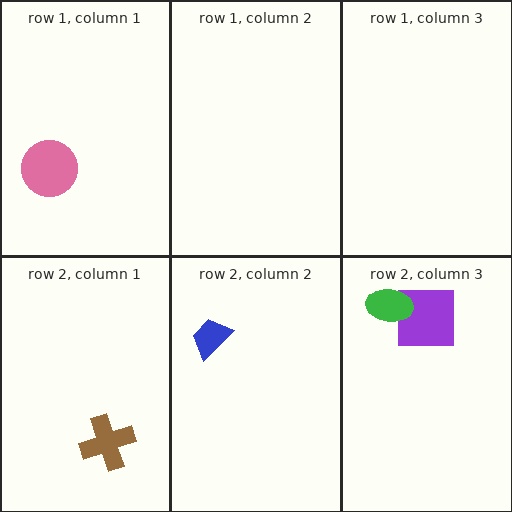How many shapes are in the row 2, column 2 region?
1.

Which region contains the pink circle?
The row 1, column 1 region.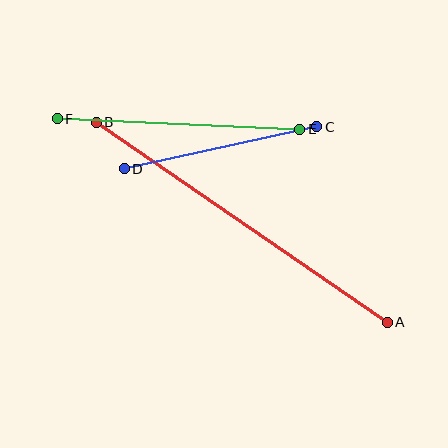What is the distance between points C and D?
The distance is approximately 197 pixels.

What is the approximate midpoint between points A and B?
The midpoint is at approximately (242, 222) pixels.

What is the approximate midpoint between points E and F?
The midpoint is at approximately (178, 124) pixels.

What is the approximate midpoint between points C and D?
The midpoint is at approximately (220, 148) pixels.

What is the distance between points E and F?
The distance is approximately 243 pixels.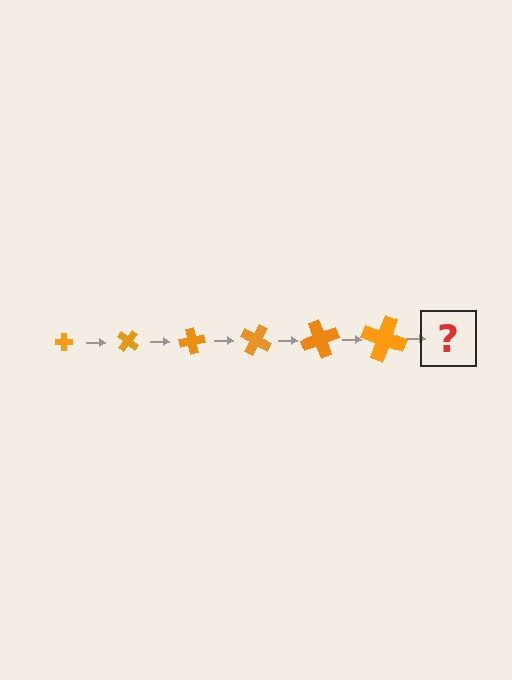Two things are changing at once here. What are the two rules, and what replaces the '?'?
The two rules are that the cross grows larger each step and it rotates 40 degrees each step. The '?' should be a cross, larger than the previous one and rotated 240 degrees from the start.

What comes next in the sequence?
The next element should be a cross, larger than the previous one and rotated 240 degrees from the start.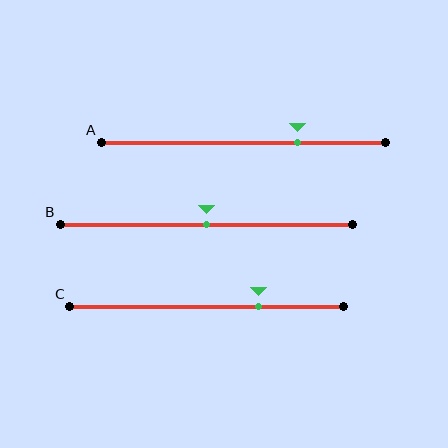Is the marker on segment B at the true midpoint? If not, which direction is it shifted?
Yes, the marker on segment B is at the true midpoint.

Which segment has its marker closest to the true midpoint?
Segment B has its marker closest to the true midpoint.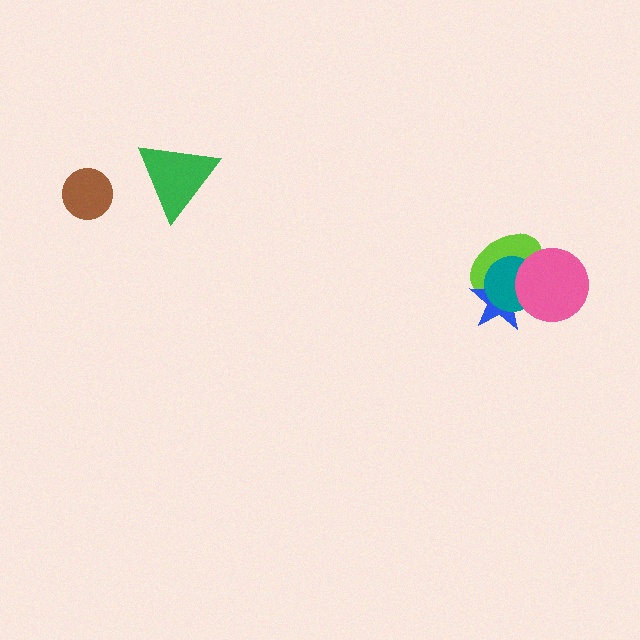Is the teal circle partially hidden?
Yes, it is partially covered by another shape.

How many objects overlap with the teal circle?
3 objects overlap with the teal circle.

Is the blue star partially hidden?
Yes, it is partially covered by another shape.